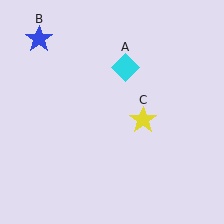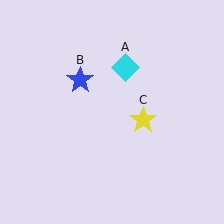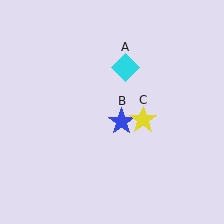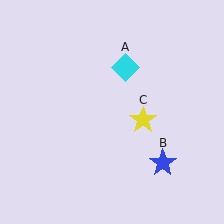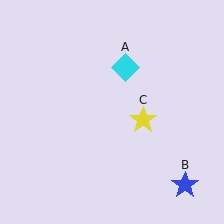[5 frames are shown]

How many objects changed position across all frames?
1 object changed position: blue star (object B).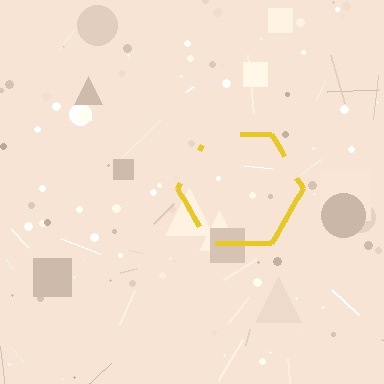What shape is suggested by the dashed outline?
The dashed outline suggests a hexagon.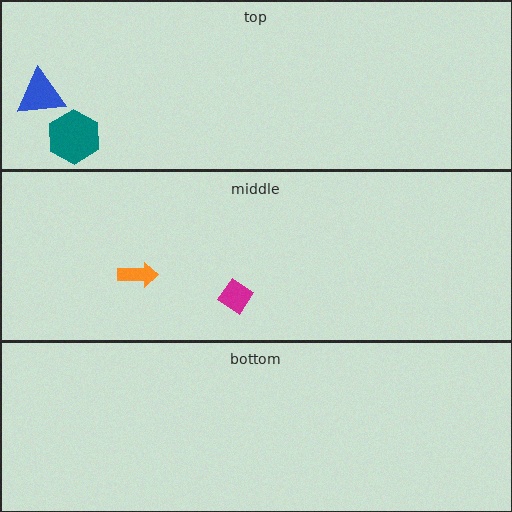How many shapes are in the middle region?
2.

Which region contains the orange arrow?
The middle region.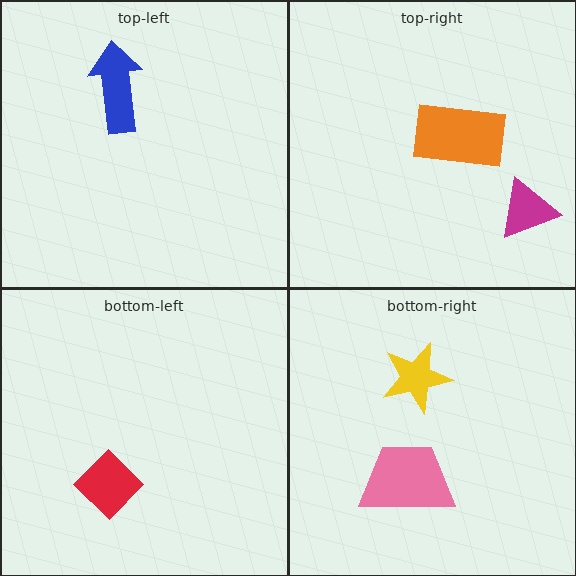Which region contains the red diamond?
The bottom-left region.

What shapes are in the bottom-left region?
The red diamond.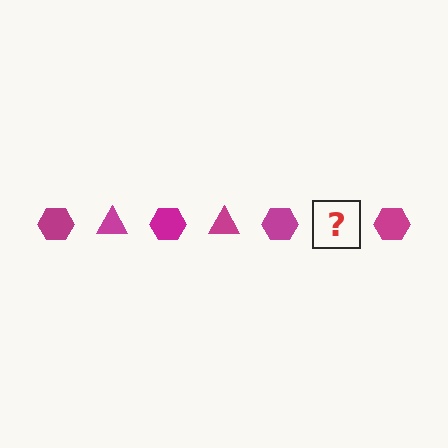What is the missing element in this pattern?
The missing element is a magenta triangle.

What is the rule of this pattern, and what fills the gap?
The rule is that the pattern cycles through hexagon, triangle shapes in magenta. The gap should be filled with a magenta triangle.